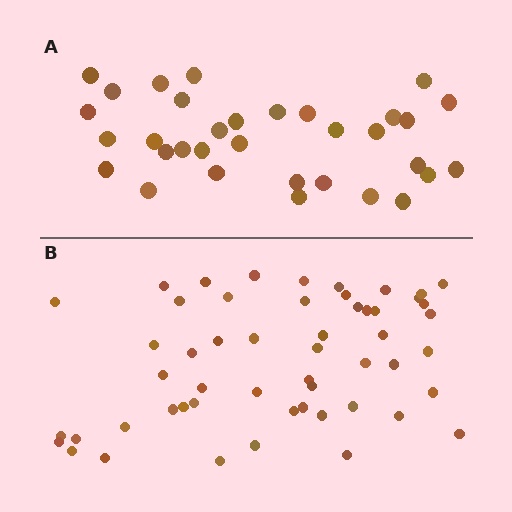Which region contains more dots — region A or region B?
Region B (the bottom region) has more dots.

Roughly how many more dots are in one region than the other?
Region B has approximately 20 more dots than region A.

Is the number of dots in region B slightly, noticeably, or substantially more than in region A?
Region B has substantially more. The ratio is roughly 1.6 to 1.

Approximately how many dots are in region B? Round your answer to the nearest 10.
About 50 dots. (The exact count is 53, which rounds to 50.)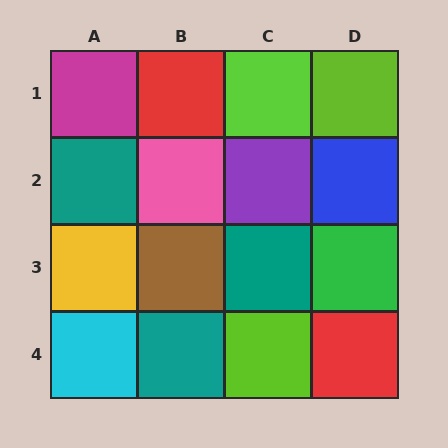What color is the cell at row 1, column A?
Magenta.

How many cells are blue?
1 cell is blue.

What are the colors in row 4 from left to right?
Cyan, teal, lime, red.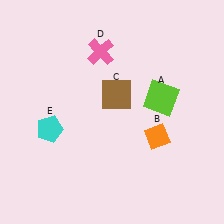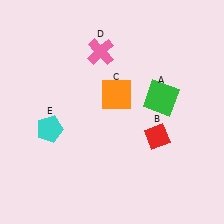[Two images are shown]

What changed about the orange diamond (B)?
In Image 1, B is orange. In Image 2, it changed to red.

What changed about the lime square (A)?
In Image 1, A is lime. In Image 2, it changed to green.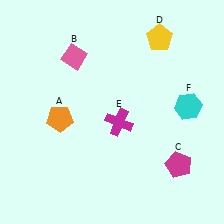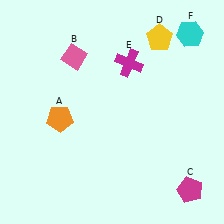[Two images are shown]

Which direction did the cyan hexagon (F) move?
The cyan hexagon (F) moved up.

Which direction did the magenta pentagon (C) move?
The magenta pentagon (C) moved down.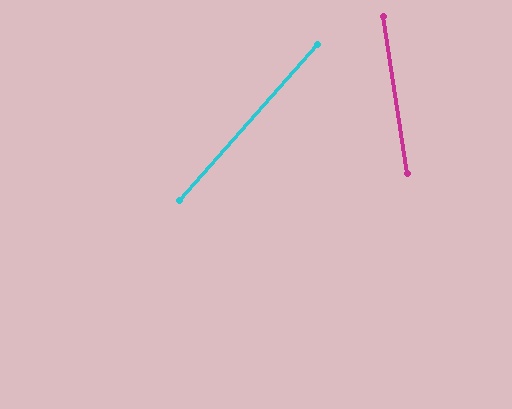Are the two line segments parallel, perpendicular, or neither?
Neither parallel nor perpendicular — they differ by about 50°.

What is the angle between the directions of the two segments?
Approximately 50 degrees.